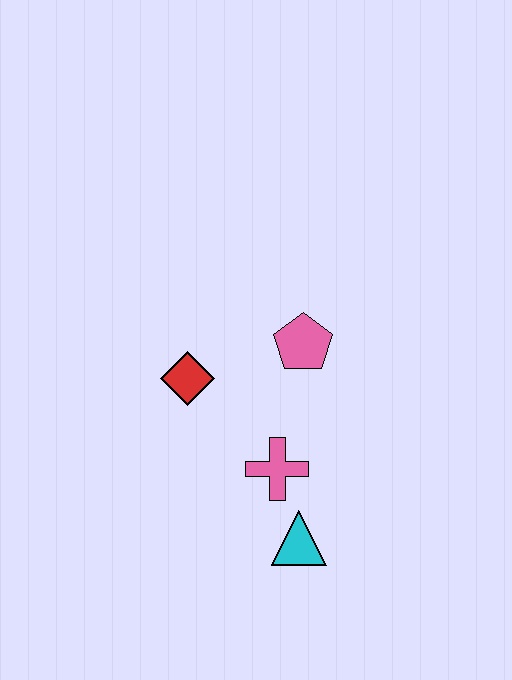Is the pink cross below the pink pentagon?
Yes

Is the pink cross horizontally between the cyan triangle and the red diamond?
Yes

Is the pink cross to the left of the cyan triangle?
Yes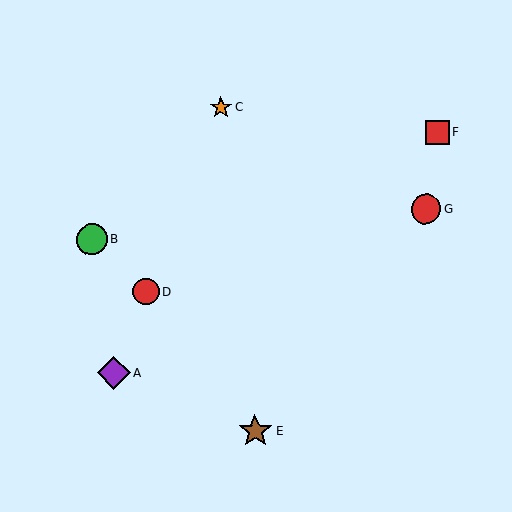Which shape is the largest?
The brown star (labeled E) is the largest.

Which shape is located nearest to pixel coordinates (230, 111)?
The orange star (labeled C) at (221, 108) is nearest to that location.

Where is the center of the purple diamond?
The center of the purple diamond is at (114, 373).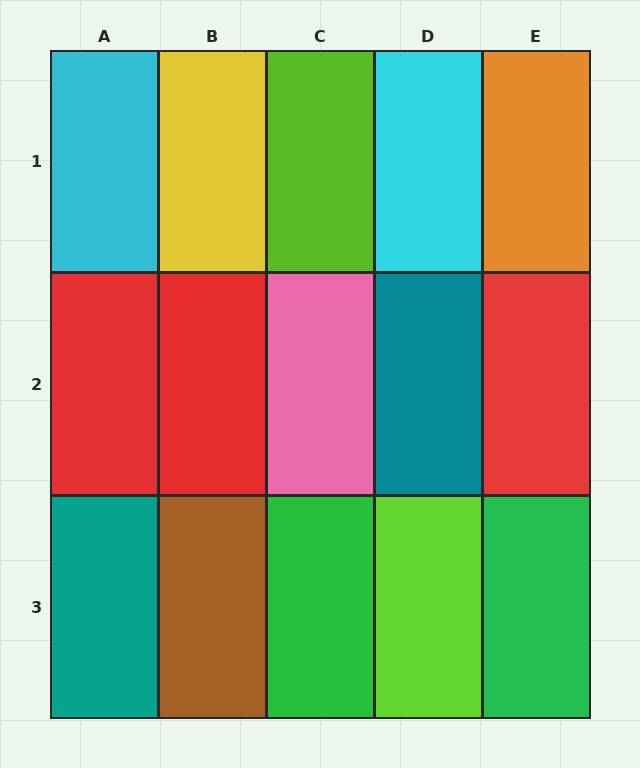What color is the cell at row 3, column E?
Green.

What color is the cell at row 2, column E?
Red.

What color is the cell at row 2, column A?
Red.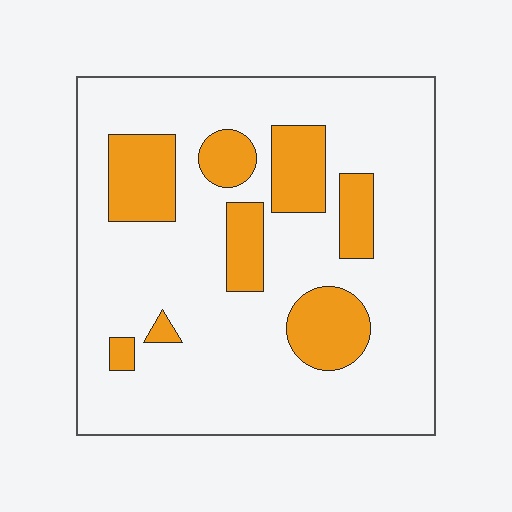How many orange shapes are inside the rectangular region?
8.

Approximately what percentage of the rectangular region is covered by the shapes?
Approximately 20%.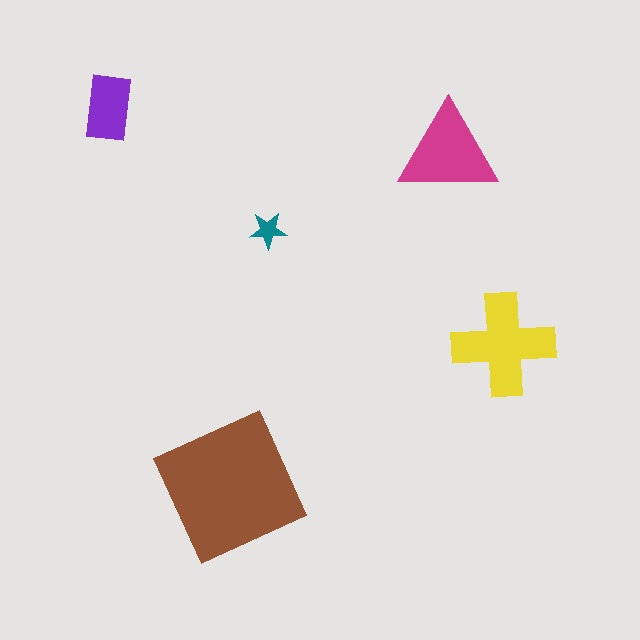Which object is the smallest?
The teal star.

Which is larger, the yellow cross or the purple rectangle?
The yellow cross.